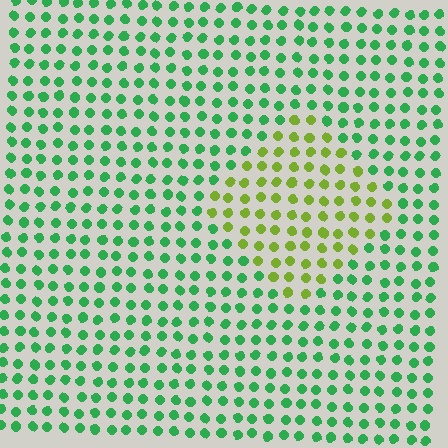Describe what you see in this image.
The image is filled with small green elements in a uniform arrangement. A diamond-shaped region is visible where the elements are tinted to a slightly different hue, forming a subtle color boundary.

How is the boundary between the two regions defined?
The boundary is defined purely by a slight shift in hue (about 51 degrees). Spacing, size, and orientation are identical on both sides.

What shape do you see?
I see a diamond.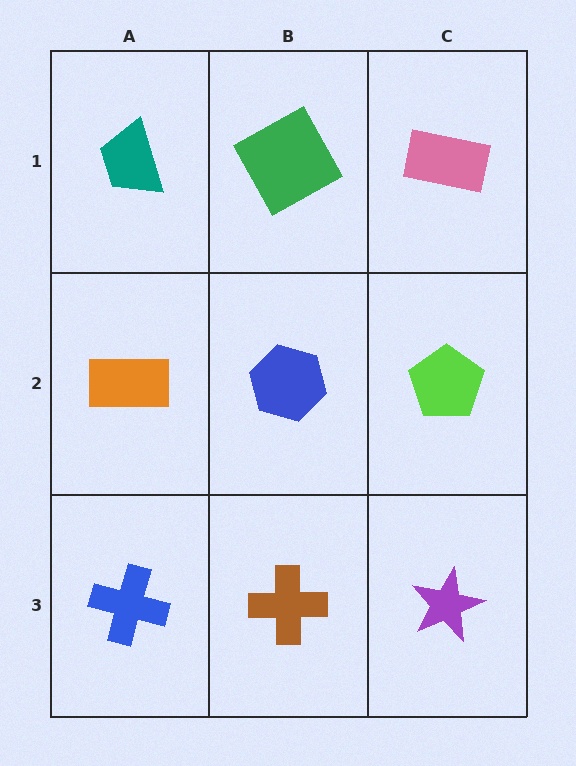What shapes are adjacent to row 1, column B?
A blue hexagon (row 2, column B), a teal trapezoid (row 1, column A), a pink rectangle (row 1, column C).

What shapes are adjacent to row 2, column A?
A teal trapezoid (row 1, column A), a blue cross (row 3, column A), a blue hexagon (row 2, column B).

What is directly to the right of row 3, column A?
A brown cross.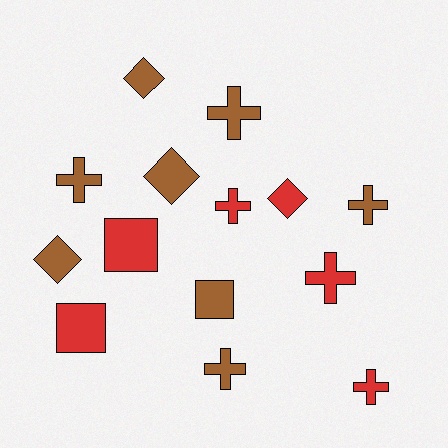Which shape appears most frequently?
Cross, with 7 objects.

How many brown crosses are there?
There are 4 brown crosses.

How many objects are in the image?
There are 14 objects.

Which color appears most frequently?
Brown, with 8 objects.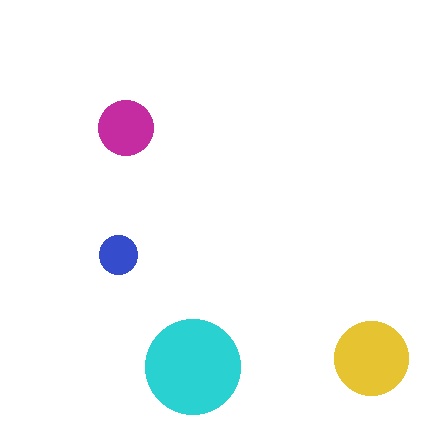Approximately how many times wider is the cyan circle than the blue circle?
About 2.5 times wider.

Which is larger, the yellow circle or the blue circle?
The yellow one.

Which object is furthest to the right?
The yellow circle is rightmost.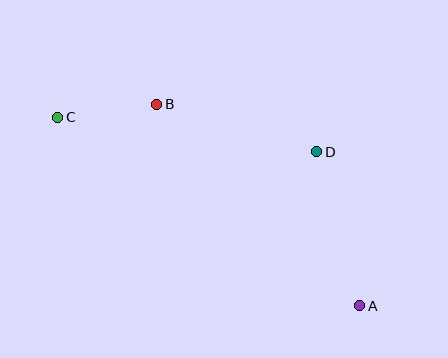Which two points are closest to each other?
Points B and C are closest to each other.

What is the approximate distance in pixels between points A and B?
The distance between A and B is approximately 286 pixels.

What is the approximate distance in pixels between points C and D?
The distance between C and D is approximately 261 pixels.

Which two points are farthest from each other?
Points A and C are farthest from each other.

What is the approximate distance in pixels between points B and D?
The distance between B and D is approximately 167 pixels.